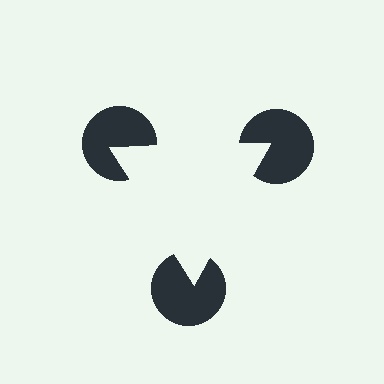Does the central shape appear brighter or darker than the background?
It typically appears slightly brighter than the background, even though no actual brightness change is drawn.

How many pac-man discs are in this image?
There are 3 — one at each vertex of the illusory triangle.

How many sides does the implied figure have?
3 sides.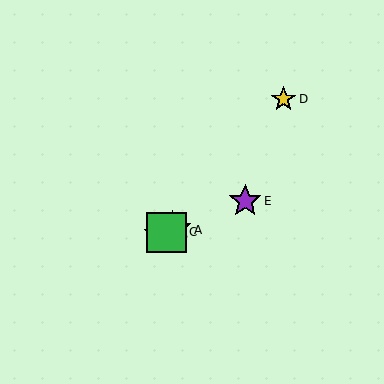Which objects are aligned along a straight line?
Objects A, B, C, E are aligned along a straight line.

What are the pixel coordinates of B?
Object B is at (160, 235).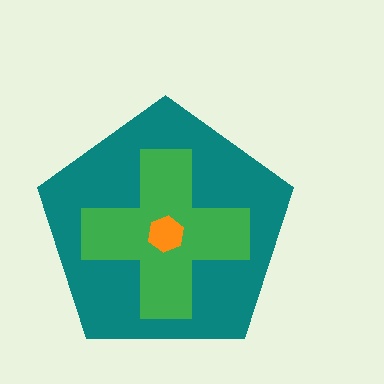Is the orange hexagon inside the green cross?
Yes.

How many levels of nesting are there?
3.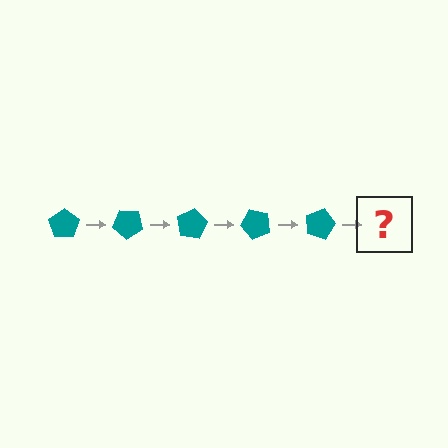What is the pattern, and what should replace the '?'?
The pattern is that the pentagon rotates 40 degrees each step. The '?' should be a teal pentagon rotated 200 degrees.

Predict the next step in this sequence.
The next step is a teal pentagon rotated 200 degrees.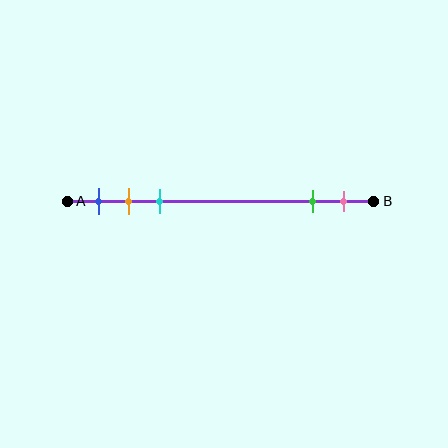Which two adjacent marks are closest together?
The orange and cyan marks are the closest adjacent pair.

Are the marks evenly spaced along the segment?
No, the marks are not evenly spaced.